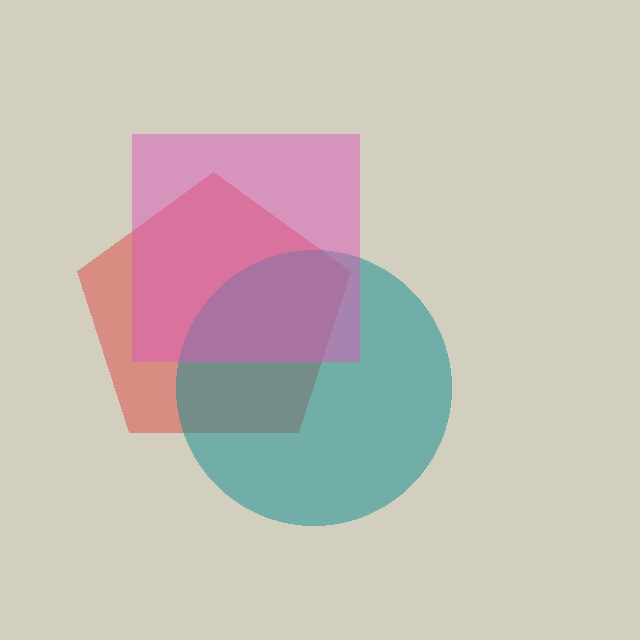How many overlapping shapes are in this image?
There are 3 overlapping shapes in the image.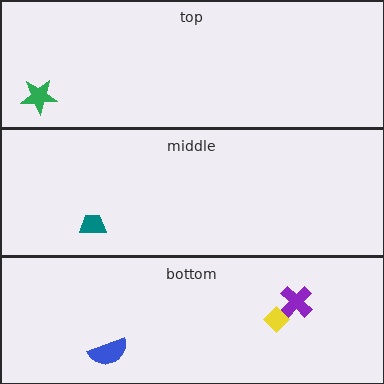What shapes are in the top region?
The green star.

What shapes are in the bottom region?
The blue semicircle, the purple cross, the yellow diamond.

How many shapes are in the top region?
1.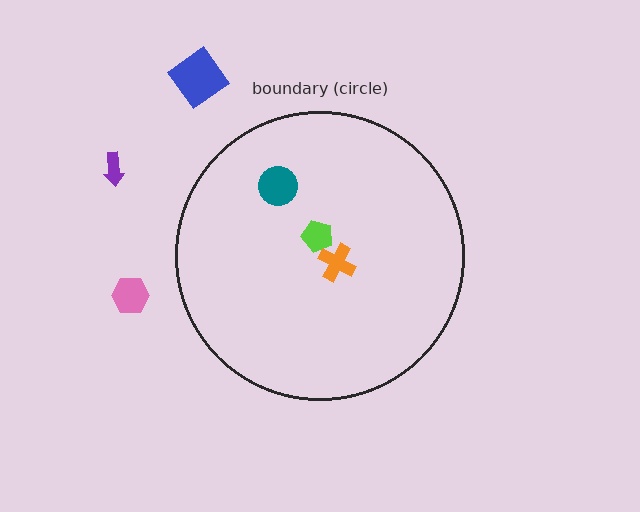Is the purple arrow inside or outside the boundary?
Outside.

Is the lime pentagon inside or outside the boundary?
Inside.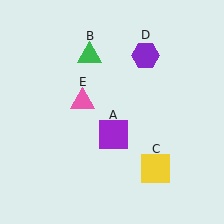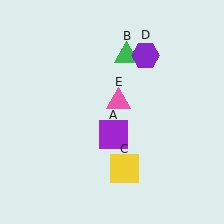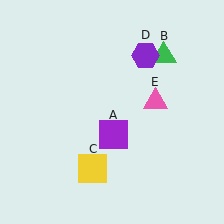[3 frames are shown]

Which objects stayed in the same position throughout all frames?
Purple square (object A) and purple hexagon (object D) remained stationary.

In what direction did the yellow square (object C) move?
The yellow square (object C) moved left.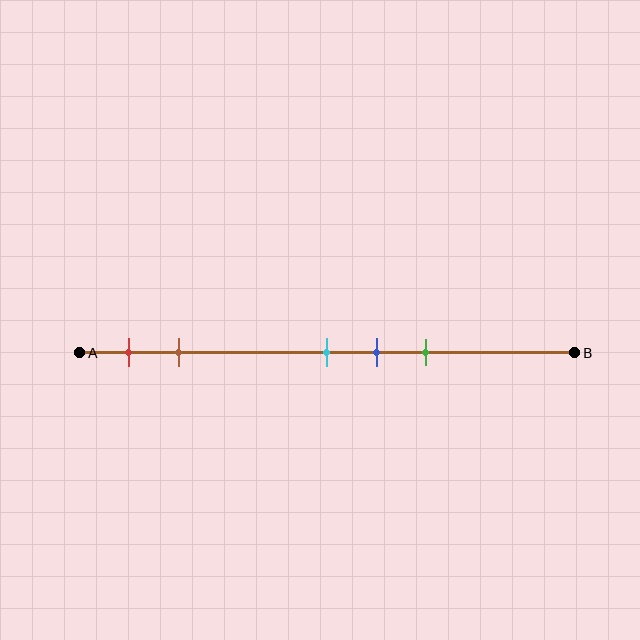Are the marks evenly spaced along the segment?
No, the marks are not evenly spaced.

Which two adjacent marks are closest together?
The cyan and blue marks are the closest adjacent pair.